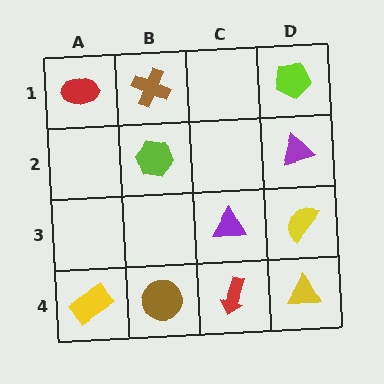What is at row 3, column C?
A purple triangle.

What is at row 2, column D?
A purple triangle.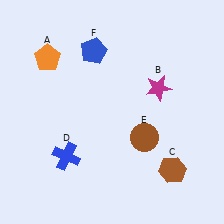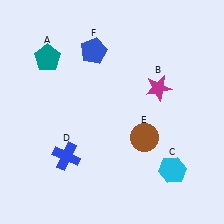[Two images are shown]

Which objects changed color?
A changed from orange to teal. C changed from brown to cyan.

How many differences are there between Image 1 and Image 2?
There are 2 differences between the two images.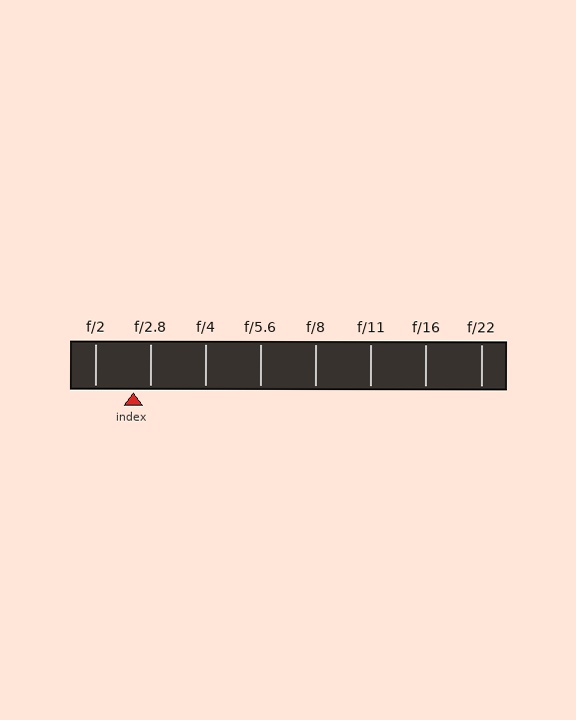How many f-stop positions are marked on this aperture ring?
There are 8 f-stop positions marked.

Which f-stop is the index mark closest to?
The index mark is closest to f/2.8.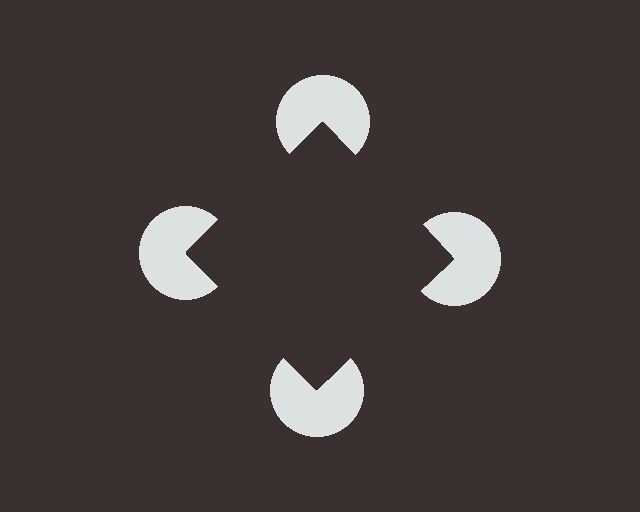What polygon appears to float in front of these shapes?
An illusory square — its edges are inferred from the aligned wedge cuts in the pac-man discs, not physically drawn.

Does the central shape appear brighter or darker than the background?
It typically appears slightly darker than the background, even though no actual brightness change is drawn.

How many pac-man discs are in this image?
There are 4 — one at each vertex of the illusory square.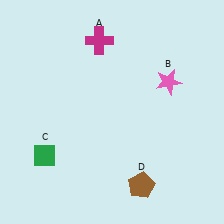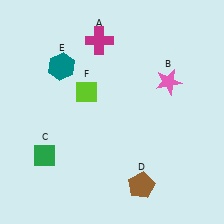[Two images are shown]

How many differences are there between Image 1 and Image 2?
There are 2 differences between the two images.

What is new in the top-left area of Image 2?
A teal hexagon (E) was added in the top-left area of Image 2.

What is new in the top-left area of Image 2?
A lime diamond (F) was added in the top-left area of Image 2.